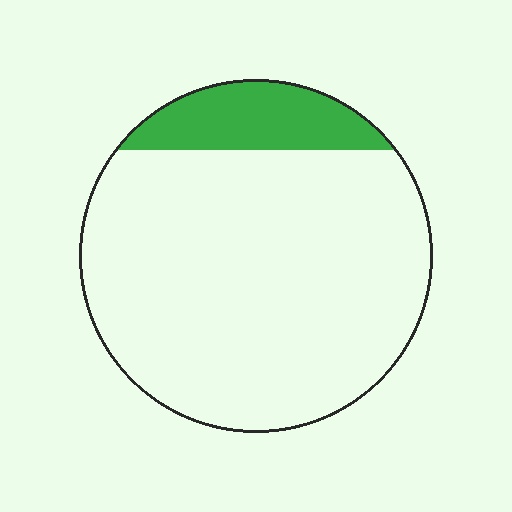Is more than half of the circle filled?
No.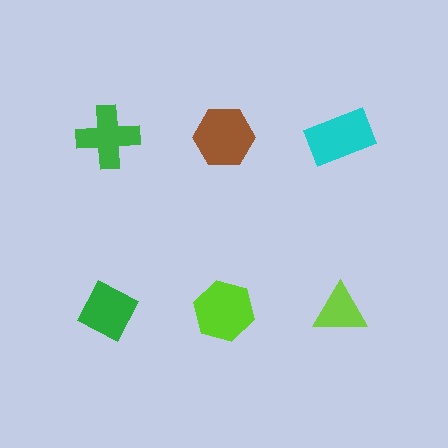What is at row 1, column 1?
A green cross.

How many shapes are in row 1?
3 shapes.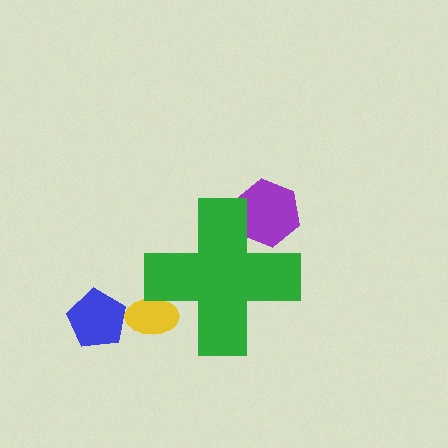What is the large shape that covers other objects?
A green cross.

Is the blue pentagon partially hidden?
No, the blue pentagon is fully visible.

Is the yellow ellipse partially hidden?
Yes, the yellow ellipse is partially hidden behind the green cross.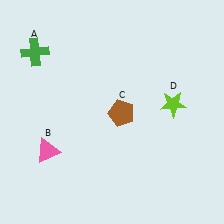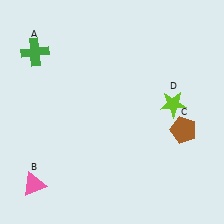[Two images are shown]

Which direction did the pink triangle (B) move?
The pink triangle (B) moved down.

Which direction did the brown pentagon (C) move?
The brown pentagon (C) moved right.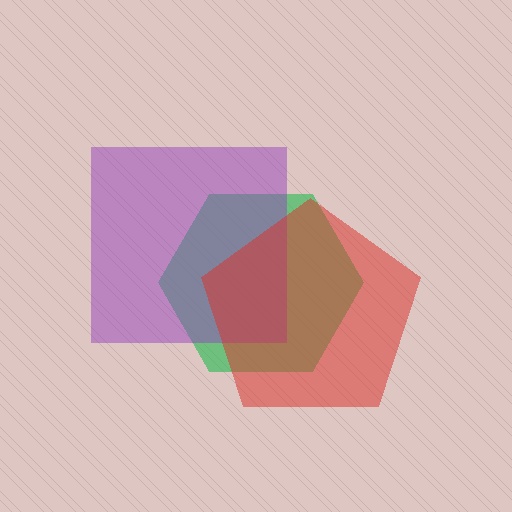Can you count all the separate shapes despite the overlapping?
Yes, there are 3 separate shapes.